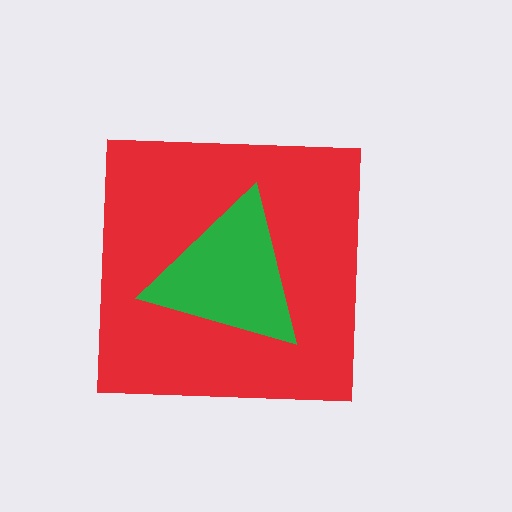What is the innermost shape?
The green triangle.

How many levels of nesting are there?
2.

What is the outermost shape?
The red square.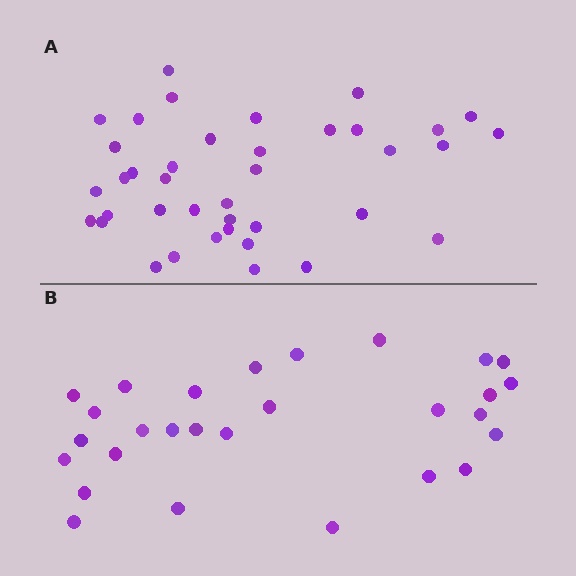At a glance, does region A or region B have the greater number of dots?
Region A (the top region) has more dots.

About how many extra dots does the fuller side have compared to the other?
Region A has roughly 12 or so more dots than region B.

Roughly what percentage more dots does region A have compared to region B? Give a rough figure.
About 40% more.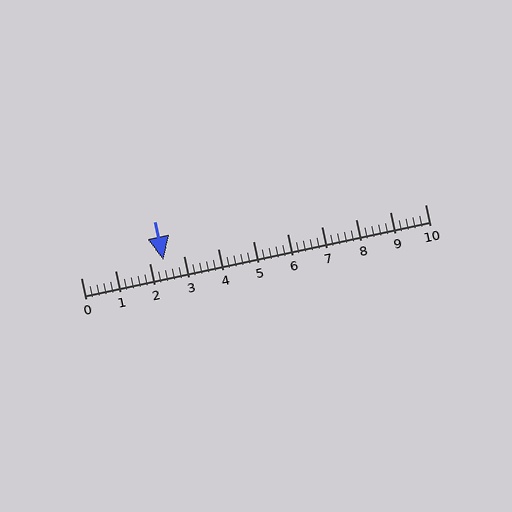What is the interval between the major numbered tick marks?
The major tick marks are spaced 1 units apart.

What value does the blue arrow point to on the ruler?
The blue arrow points to approximately 2.4.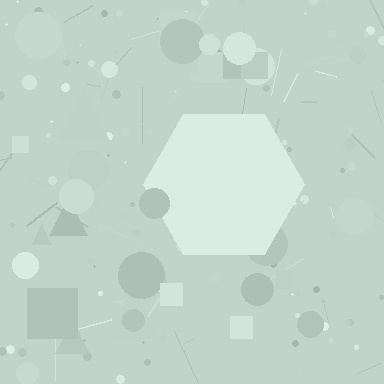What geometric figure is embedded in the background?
A hexagon is embedded in the background.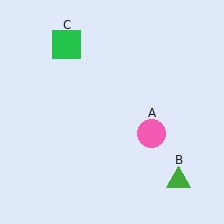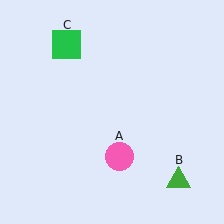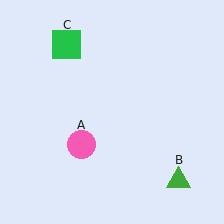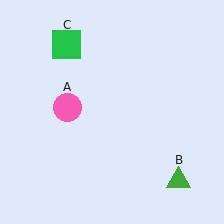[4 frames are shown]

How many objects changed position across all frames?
1 object changed position: pink circle (object A).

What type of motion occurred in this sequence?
The pink circle (object A) rotated clockwise around the center of the scene.